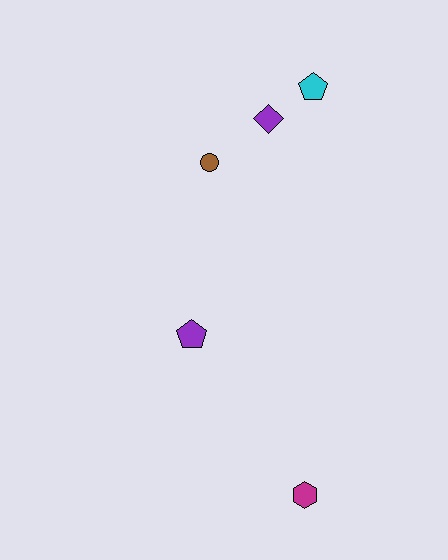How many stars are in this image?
There are no stars.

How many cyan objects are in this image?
There is 1 cyan object.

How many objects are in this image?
There are 5 objects.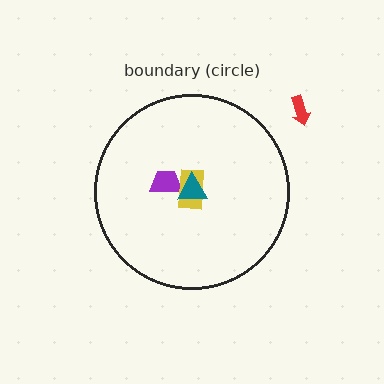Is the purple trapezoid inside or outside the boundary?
Inside.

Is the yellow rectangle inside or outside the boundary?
Inside.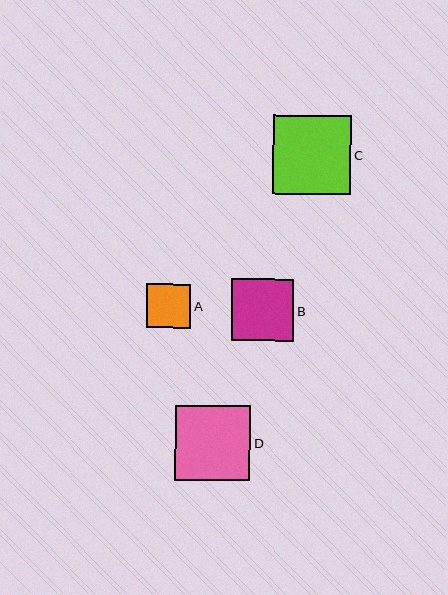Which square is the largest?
Square C is the largest with a size of approximately 79 pixels.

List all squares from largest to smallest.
From largest to smallest: C, D, B, A.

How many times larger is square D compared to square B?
Square D is approximately 1.2 times the size of square B.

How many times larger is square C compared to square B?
Square C is approximately 1.3 times the size of square B.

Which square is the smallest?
Square A is the smallest with a size of approximately 45 pixels.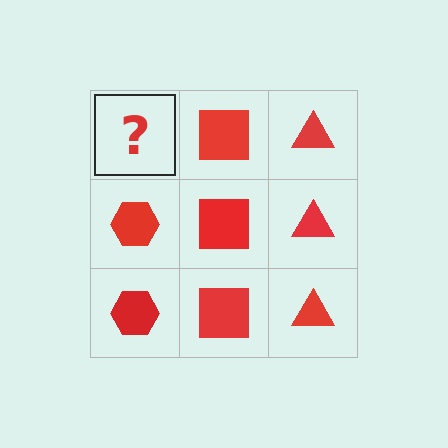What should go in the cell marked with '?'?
The missing cell should contain a red hexagon.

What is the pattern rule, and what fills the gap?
The rule is that each column has a consistent shape. The gap should be filled with a red hexagon.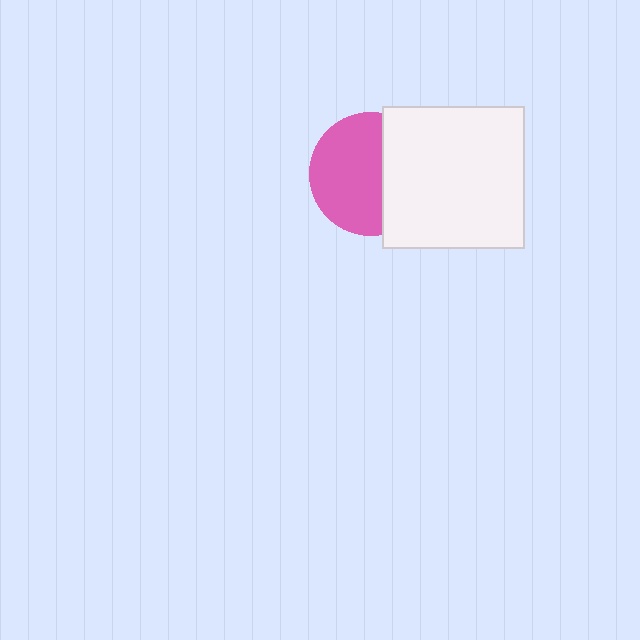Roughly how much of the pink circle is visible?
About half of it is visible (roughly 61%).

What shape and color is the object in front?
The object in front is a white square.